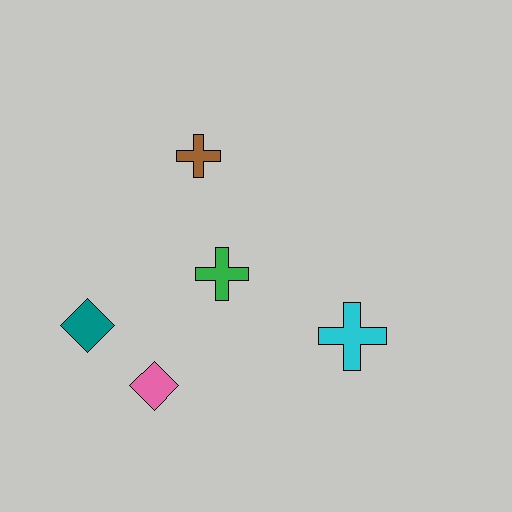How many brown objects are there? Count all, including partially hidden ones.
There is 1 brown object.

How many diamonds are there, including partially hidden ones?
There are 2 diamonds.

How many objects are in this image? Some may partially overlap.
There are 5 objects.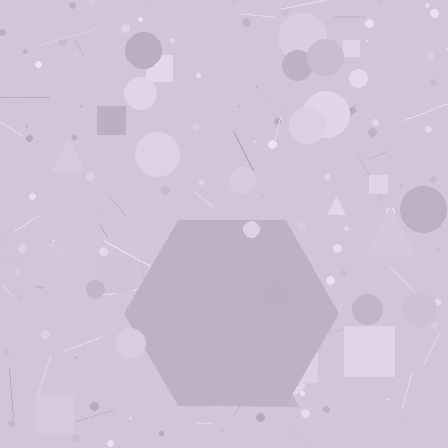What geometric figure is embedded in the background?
A hexagon is embedded in the background.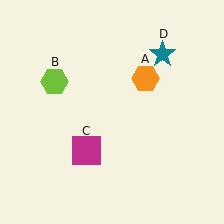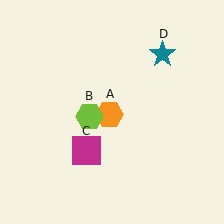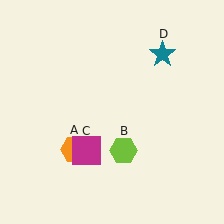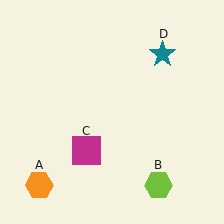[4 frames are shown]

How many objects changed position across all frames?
2 objects changed position: orange hexagon (object A), lime hexagon (object B).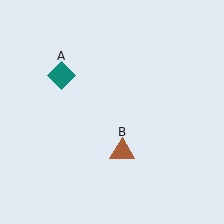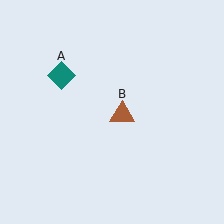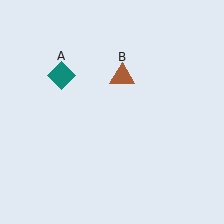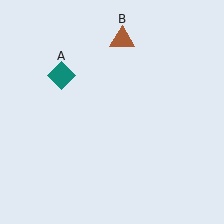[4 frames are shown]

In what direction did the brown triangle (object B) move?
The brown triangle (object B) moved up.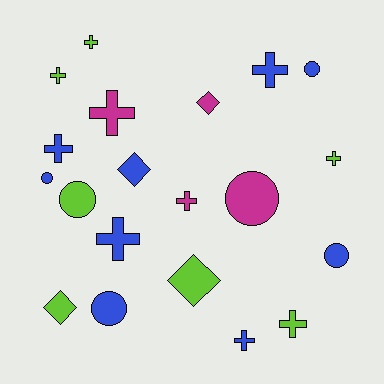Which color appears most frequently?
Blue, with 9 objects.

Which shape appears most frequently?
Cross, with 10 objects.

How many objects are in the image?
There are 20 objects.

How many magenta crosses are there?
There are 2 magenta crosses.